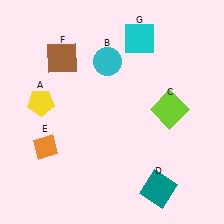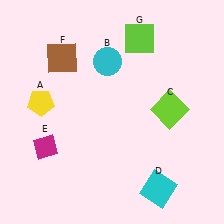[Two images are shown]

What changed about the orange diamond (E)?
In Image 1, E is orange. In Image 2, it changed to magenta.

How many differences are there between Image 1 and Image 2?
There are 3 differences between the two images.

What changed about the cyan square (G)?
In Image 1, G is cyan. In Image 2, it changed to lime.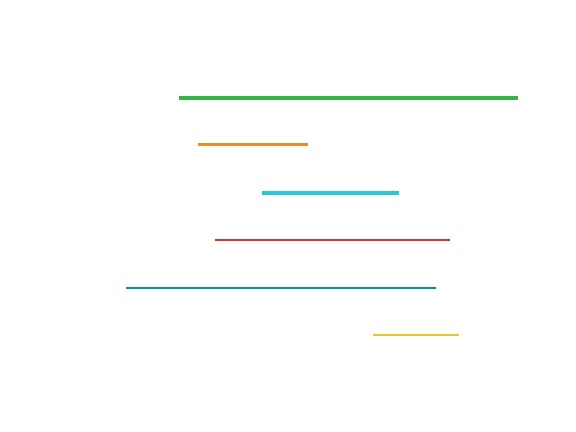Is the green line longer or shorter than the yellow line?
The green line is longer than the yellow line.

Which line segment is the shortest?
The yellow line is the shortest at approximately 86 pixels.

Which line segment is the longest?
The green line is the longest at approximately 338 pixels.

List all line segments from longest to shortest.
From longest to shortest: green, teal, red, cyan, orange, yellow.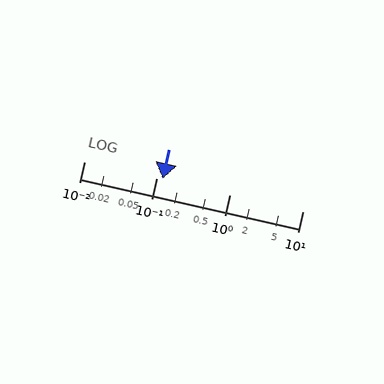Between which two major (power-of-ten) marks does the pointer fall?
The pointer is between 0.1 and 1.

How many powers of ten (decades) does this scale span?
The scale spans 3 decades, from 0.01 to 10.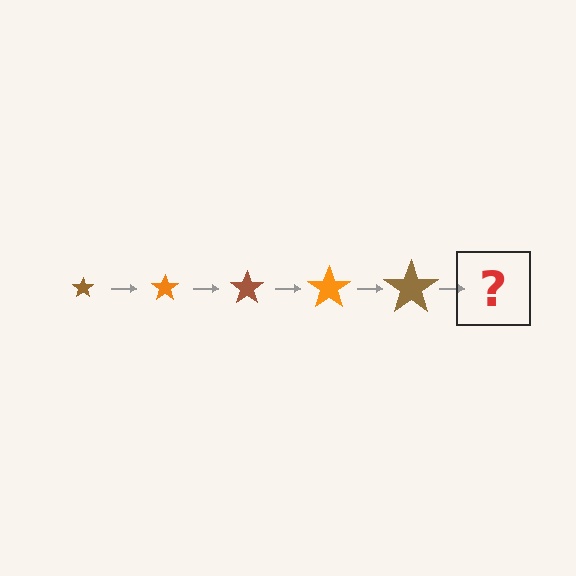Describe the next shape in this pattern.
It should be an orange star, larger than the previous one.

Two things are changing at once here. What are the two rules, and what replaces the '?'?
The two rules are that the star grows larger each step and the color cycles through brown and orange. The '?' should be an orange star, larger than the previous one.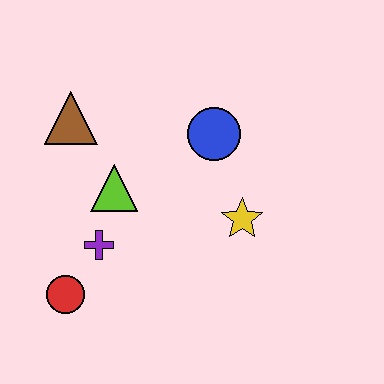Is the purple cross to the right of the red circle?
Yes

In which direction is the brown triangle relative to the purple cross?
The brown triangle is above the purple cross.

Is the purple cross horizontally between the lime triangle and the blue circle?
No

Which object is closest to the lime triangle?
The purple cross is closest to the lime triangle.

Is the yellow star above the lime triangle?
No